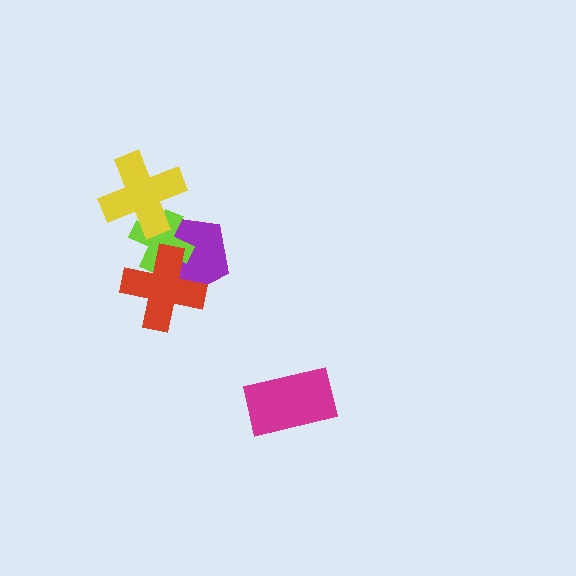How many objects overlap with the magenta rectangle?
0 objects overlap with the magenta rectangle.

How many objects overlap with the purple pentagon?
3 objects overlap with the purple pentagon.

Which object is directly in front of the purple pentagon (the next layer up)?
The lime cross is directly in front of the purple pentagon.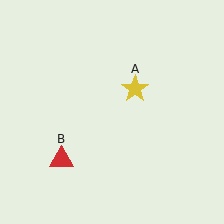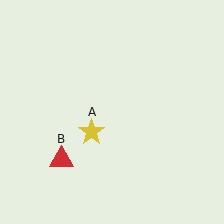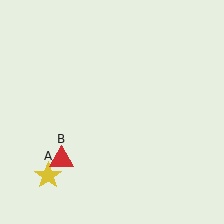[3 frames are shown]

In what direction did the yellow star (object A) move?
The yellow star (object A) moved down and to the left.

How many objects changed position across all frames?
1 object changed position: yellow star (object A).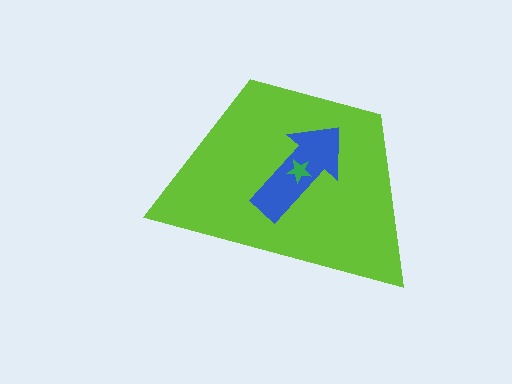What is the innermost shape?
The green star.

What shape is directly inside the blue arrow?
The green star.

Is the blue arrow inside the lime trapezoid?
Yes.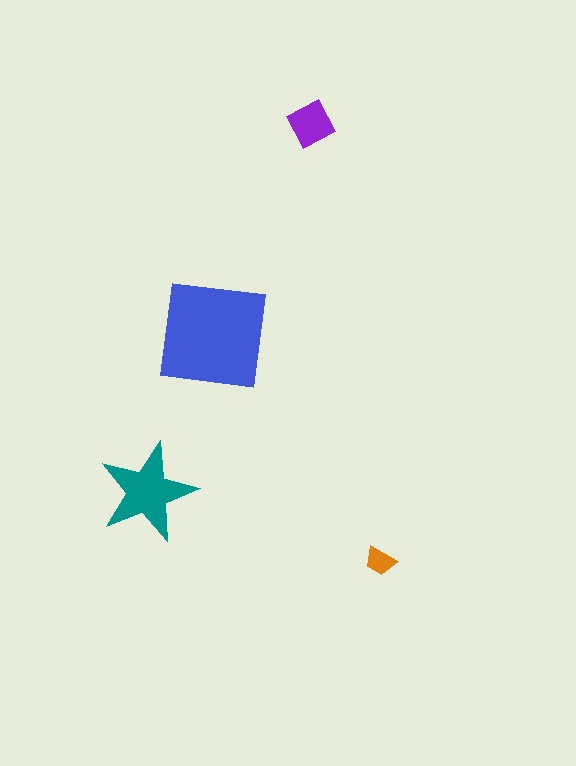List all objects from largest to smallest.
The blue square, the teal star, the purple diamond, the orange trapezoid.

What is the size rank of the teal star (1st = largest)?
2nd.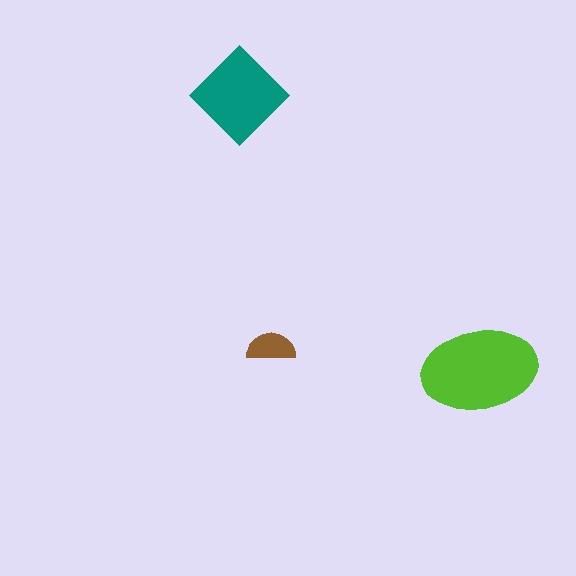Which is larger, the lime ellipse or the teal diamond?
The lime ellipse.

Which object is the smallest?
The brown semicircle.